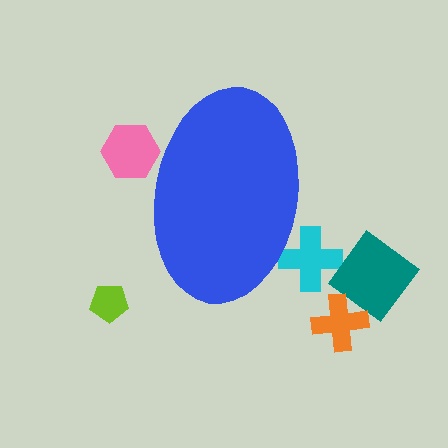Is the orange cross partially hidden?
No, the orange cross is fully visible.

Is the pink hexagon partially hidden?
Yes, the pink hexagon is partially hidden behind the blue ellipse.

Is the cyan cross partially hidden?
Yes, the cyan cross is partially hidden behind the blue ellipse.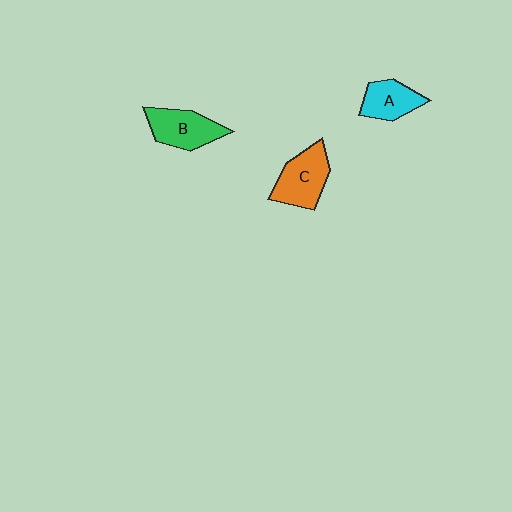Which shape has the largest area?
Shape C (orange).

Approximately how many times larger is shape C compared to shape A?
Approximately 1.3 times.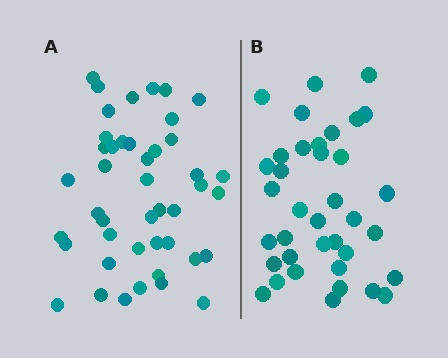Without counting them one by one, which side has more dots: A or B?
Region A (the left region) has more dots.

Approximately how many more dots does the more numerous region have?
Region A has roughly 8 or so more dots than region B.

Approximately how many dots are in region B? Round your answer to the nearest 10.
About 40 dots. (The exact count is 37, which rounds to 40.)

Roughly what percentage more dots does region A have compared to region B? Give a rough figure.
About 20% more.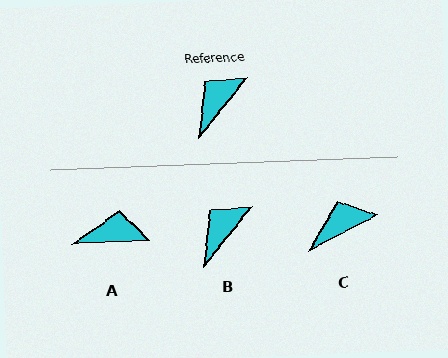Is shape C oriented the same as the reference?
No, it is off by about 24 degrees.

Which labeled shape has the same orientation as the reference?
B.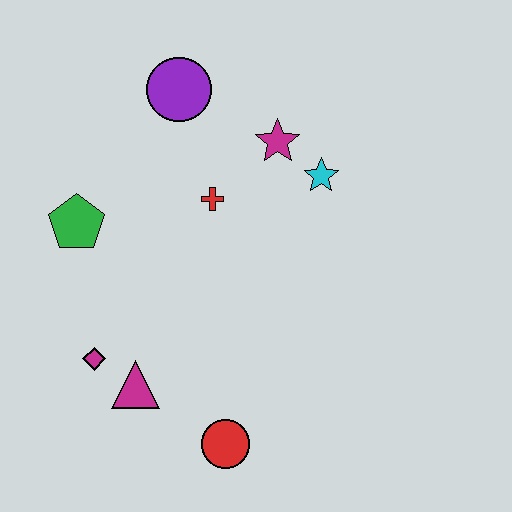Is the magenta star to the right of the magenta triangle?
Yes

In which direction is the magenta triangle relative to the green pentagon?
The magenta triangle is below the green pentagon.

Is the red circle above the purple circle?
No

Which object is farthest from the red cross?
The red circle is farthest from the red cross.